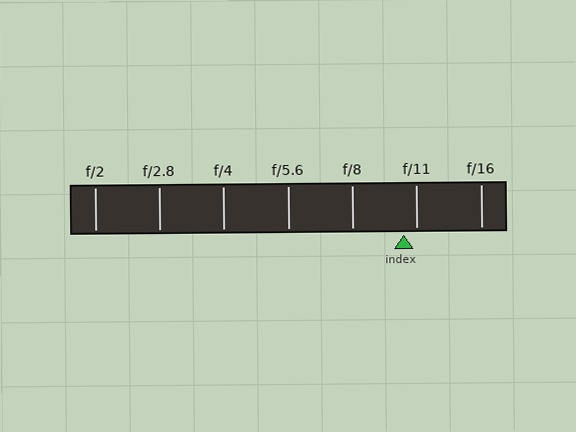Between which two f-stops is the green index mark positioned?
The index mark is between f/8 and f/11.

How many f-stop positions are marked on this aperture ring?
There are 7 f-stop positions marked.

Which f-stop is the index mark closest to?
The index mark is closest to f/11.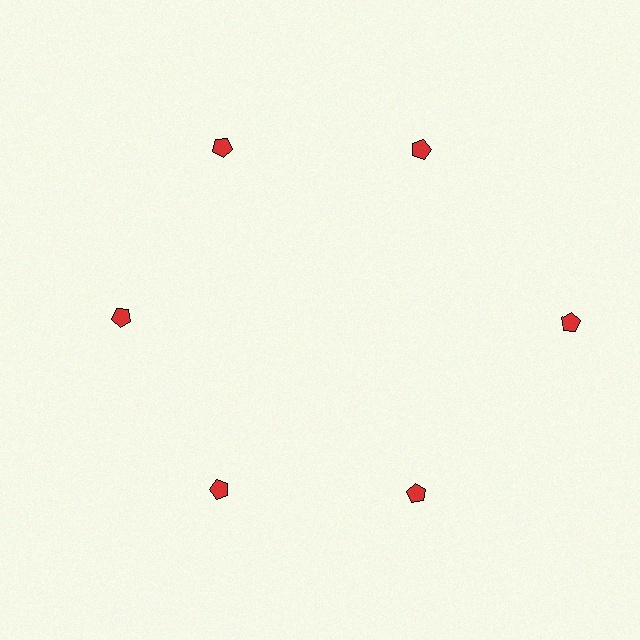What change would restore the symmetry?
The symmetry would be restored by moving it inward, back onto the ring so that all 6 pentagons sit at equal angles and equal distance from the center.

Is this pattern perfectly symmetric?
No. The 6 red pentagons are arranged in a ring, but one element near the 3 o'clock position is pushed outward from the center, breaking the 6-fold rotational symmetry.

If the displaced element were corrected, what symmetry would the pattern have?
It would have 6-fold rotational symmetry — the pattern would map onto itself every 60 degrees.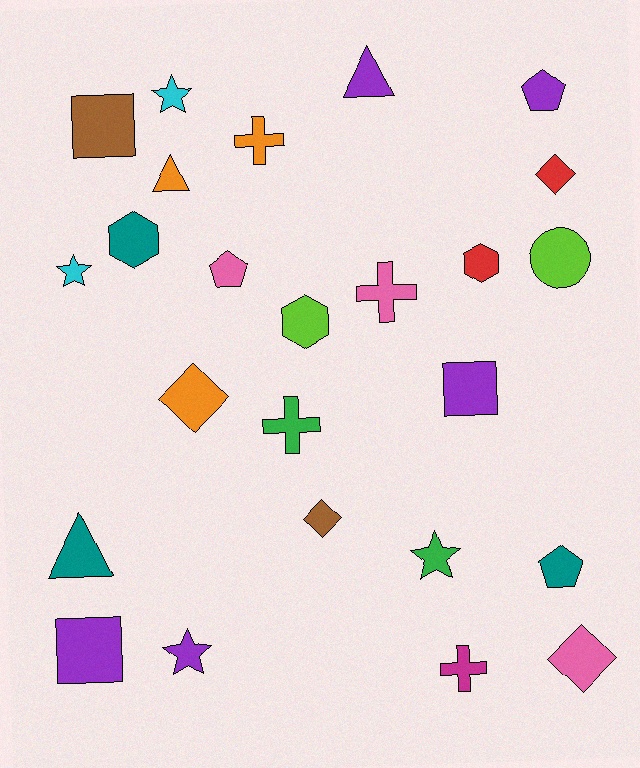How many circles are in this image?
There is 1 circle.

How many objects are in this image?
There are 25 objects.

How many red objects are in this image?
There are 2 red objects.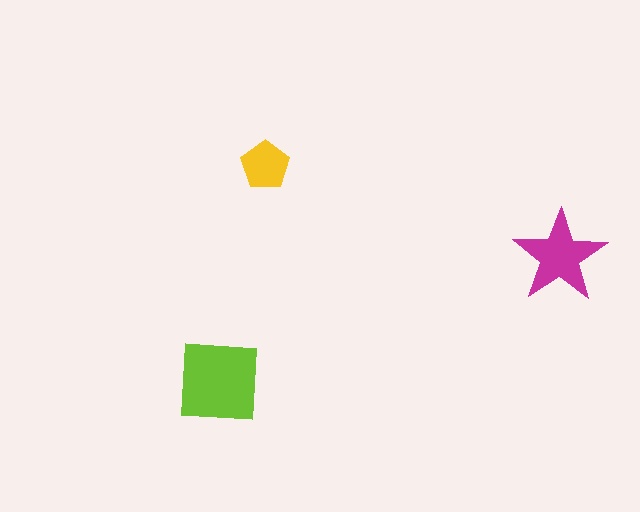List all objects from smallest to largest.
The yellow pentagon, the magenta star, the lime square.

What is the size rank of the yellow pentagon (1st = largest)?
3rd.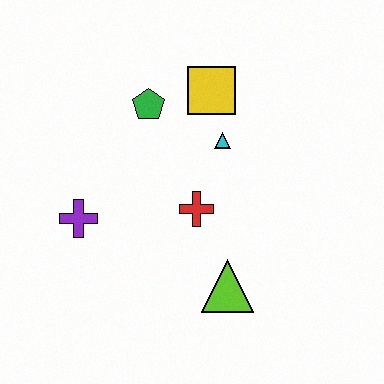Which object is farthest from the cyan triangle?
The purple cross is farthest from the cyan triangle.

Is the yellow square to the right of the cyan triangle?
No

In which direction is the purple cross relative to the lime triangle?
The purple cross is to the left of the lime triangle.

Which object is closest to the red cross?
The cyan triangle is closest to the red cross.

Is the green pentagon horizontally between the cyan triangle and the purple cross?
Yes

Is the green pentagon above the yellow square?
No